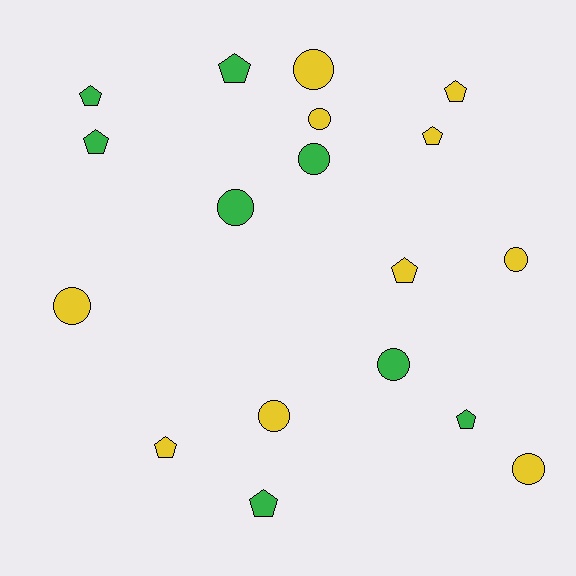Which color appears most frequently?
Yellow, with 10 objects.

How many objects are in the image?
There are 18 objects.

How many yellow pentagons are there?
There are 4 yellow pentagons.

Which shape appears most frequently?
Pentagon, with 9 objects.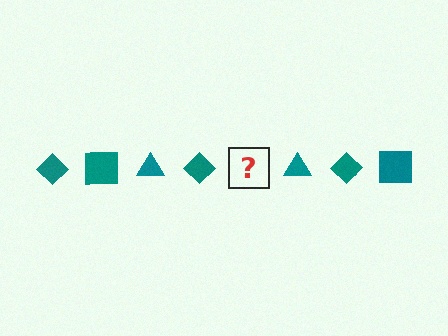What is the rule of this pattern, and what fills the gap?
The rule is that the pattern cycles through diamond, square, triangle shapes in teal. The gap should be filled with a teal square.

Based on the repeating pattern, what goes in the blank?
The blank should be a teal square.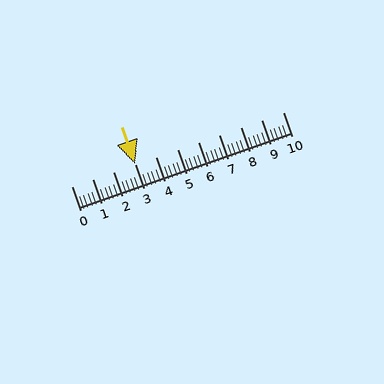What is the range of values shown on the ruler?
The ruler shows values from 0 to 10.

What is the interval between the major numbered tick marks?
The major tick marks are spaced 1 units apart.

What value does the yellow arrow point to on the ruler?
The yellow arrow points to approximately 3.0.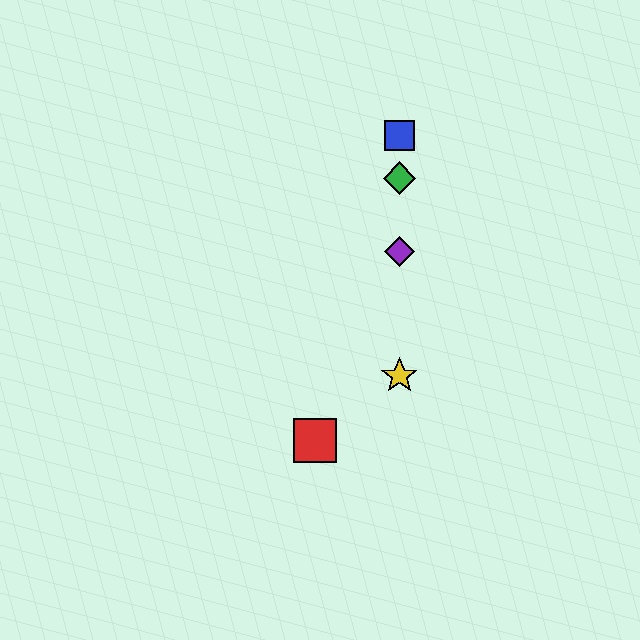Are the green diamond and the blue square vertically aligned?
Yes, both are at x≈399.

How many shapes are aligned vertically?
4 shapes (the blue square, the green diamond, the yellow star, the purple diamond) are aligned vertically.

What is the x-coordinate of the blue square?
The blue square is at x≈399.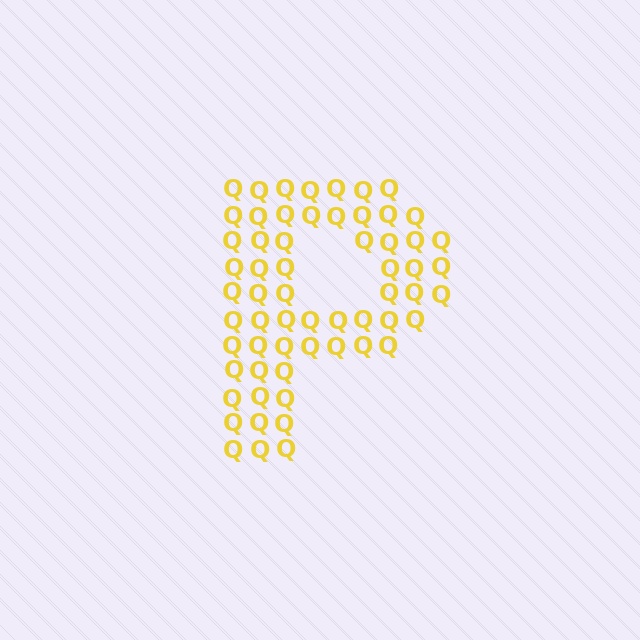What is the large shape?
The large shape is the letter P.